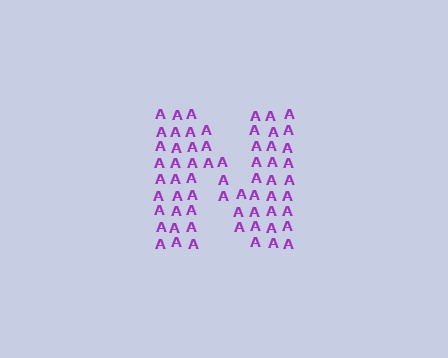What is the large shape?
The large shape is the letter N.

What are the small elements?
The small elements are letter A's.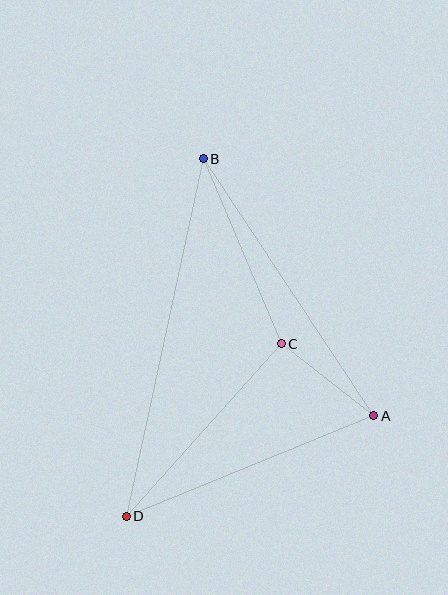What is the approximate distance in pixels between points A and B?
The distance between A and B is approximately 308 pixels.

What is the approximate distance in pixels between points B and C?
The distance between B and C is approximately 201 pixels.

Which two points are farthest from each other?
Points B and D are farthest from each other.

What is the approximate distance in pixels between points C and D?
The distance between C and D is approximately 232 pixels.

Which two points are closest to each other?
Points A and C are closest to each other.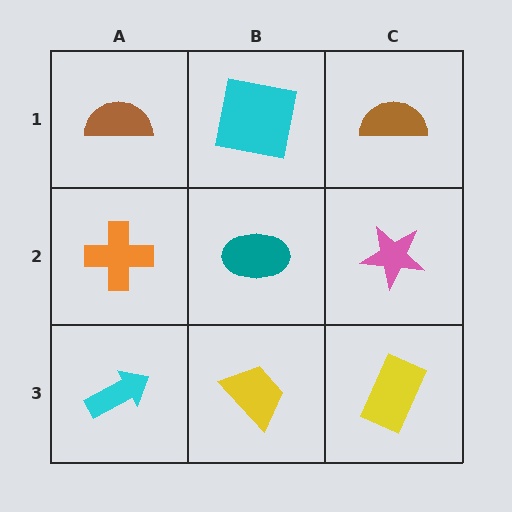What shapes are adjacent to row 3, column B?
A teal ellipse (row 2, column B), a cyan arrow (row 3, column A), a yellow rectangle (row 3, column C).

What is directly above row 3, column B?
A teal ellipse.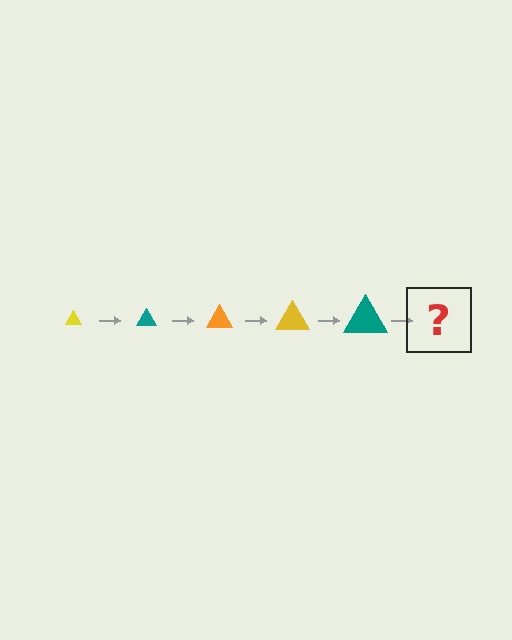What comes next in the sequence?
The next element should be an orange triangle, larger than the previous one.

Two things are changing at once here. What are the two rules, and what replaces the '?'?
The two rules are that the triangle grows larger each step and the color cycles through yellow, teal, and orange. The '?' should be an orange triangle, larger than the previous one.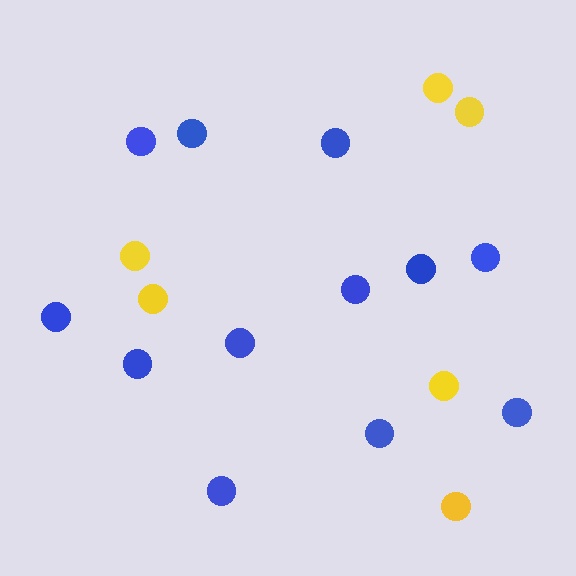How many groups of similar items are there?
There are 2 groups: one group of yellow circles (6) and one group of blue circles (12).